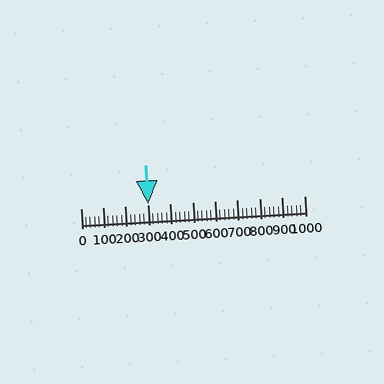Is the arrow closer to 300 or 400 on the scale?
The arrow is closer to 300.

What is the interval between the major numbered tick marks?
The major tick marks are spaced 100 units apart.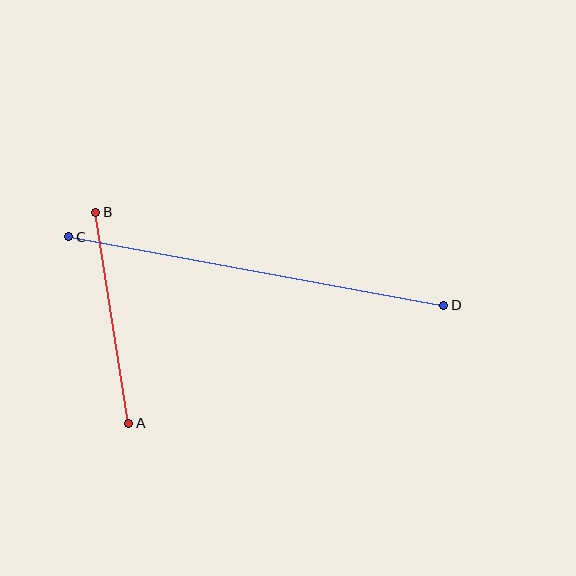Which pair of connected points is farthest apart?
Points C and D are farthest apart.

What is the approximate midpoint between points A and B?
The midpoint is at approximately (112, 318) pixels.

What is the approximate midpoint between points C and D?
The midpoint is at approximately (256, 271) pixels.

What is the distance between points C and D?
The distance is approximately 381 pixels.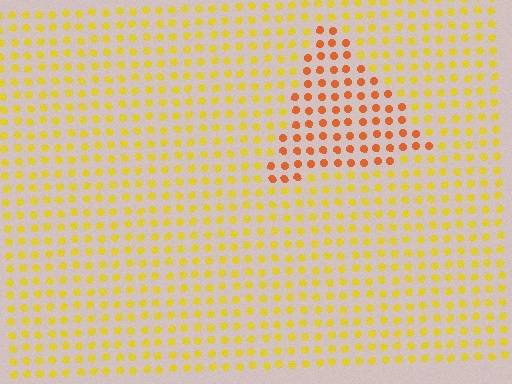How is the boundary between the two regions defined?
The boundary is defined purely by a slight shift in hue (about 35 degrees). Spacing, size, and orientation are identical on both sides.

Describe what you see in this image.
The image is filled with small yellow elements in a uniform arrangement. A triangle-shaped region is visible where the elements are tinted to a slightly different hue, forming a subtle color boundary.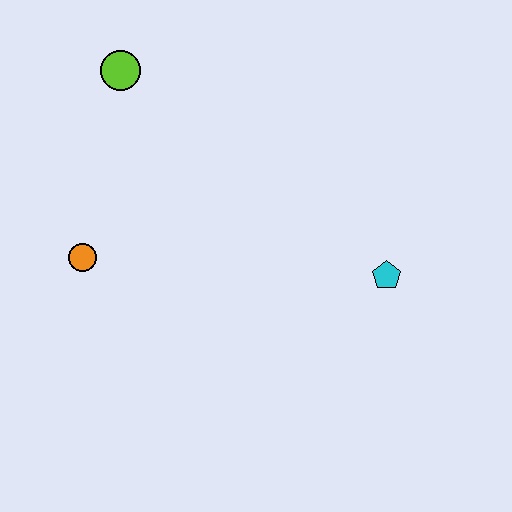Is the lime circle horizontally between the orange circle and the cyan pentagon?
Yes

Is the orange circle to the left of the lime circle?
Yes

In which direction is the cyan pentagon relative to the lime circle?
The cyan pentagon is to the right of the lime circle.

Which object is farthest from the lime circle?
The cyan pentagon is farthest from the lime circle.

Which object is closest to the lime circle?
The orange circle is closest to the lime circle.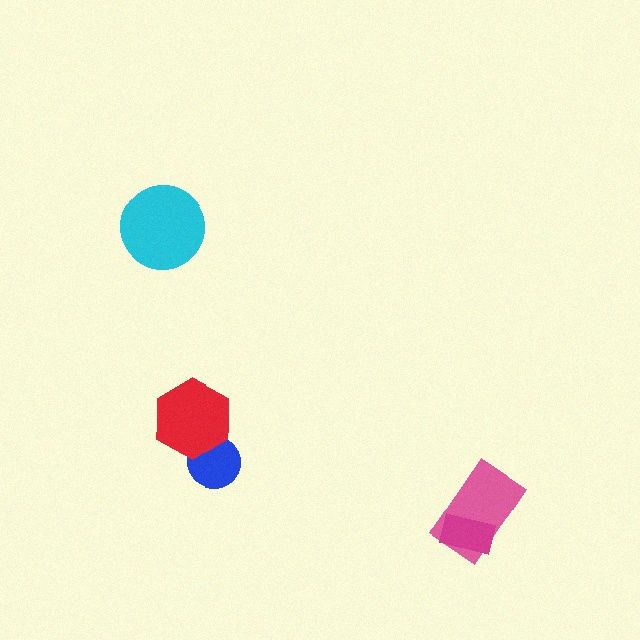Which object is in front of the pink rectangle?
The magenta rectangle is in front of the pink rectangle.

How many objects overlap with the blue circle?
1 object overlaps with the blue circle.